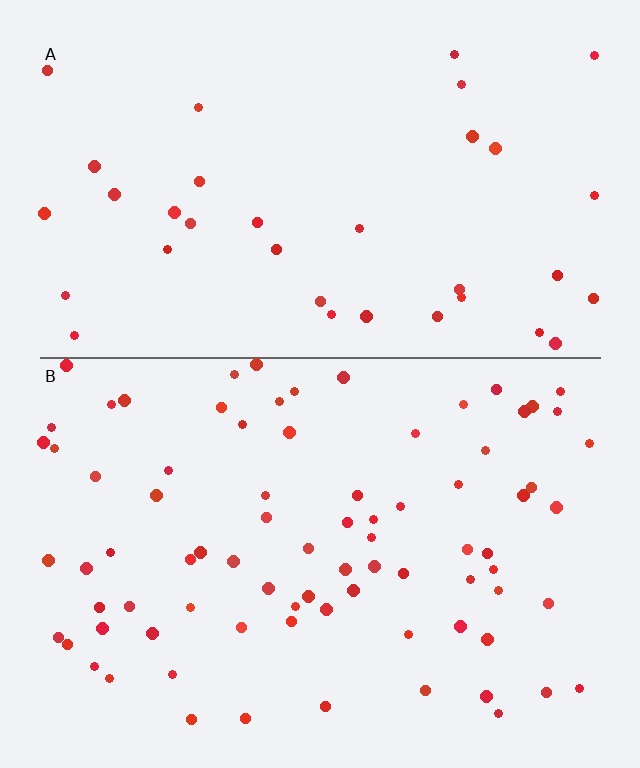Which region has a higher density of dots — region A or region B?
B (the bottom).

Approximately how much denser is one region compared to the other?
Approximately 2.3× — region B over region A.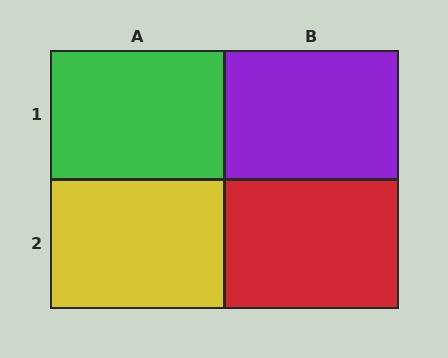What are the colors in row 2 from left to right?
Yellow, red.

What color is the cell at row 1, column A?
Green.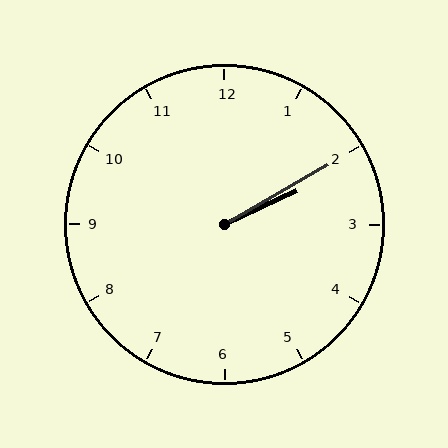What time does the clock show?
2:10.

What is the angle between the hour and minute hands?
Approximately 5 degrees.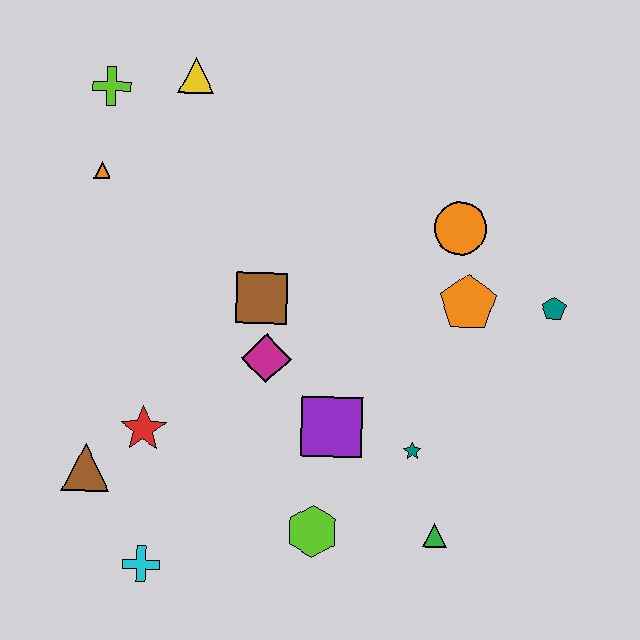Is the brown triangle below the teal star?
Yes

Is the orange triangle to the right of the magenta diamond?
No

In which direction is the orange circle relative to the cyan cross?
The orange circle is above the cyan cross.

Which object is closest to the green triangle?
The teal star is closest to the green triangle.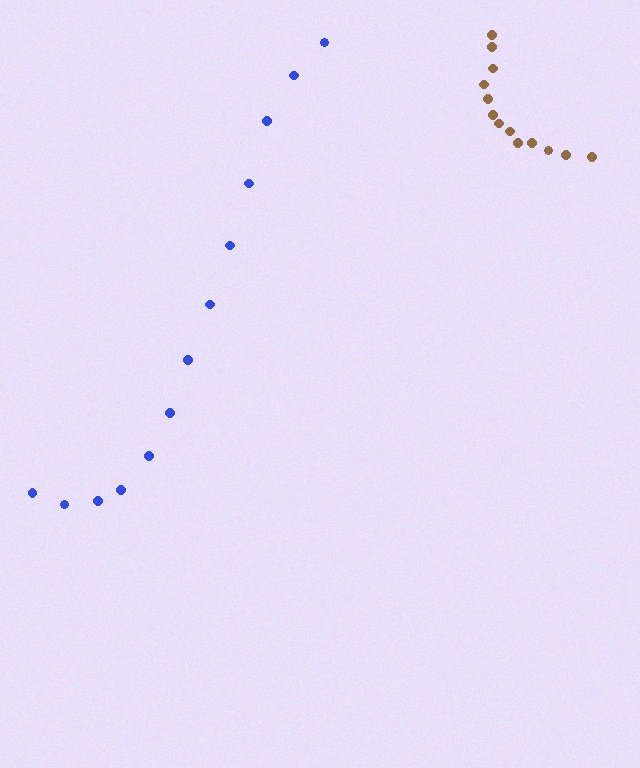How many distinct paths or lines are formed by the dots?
There are 2 distinct paths.